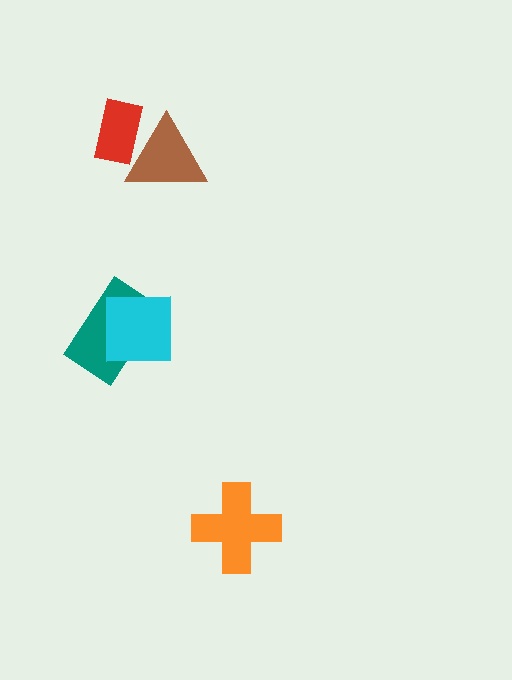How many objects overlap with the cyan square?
1 object overlaps with the cyan square.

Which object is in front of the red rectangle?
The brown triangle is in front of the red rectangle.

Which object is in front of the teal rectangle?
The cyan square is in front of the teal rectangle.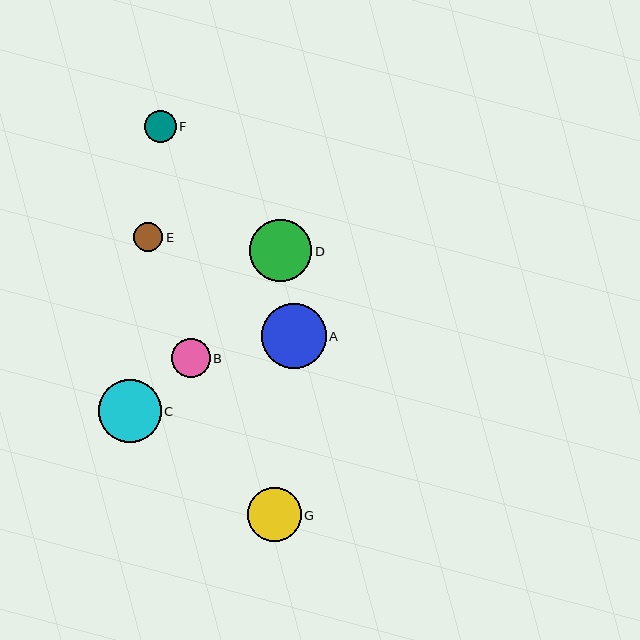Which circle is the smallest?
Circle E is the smallest with a size of approximately 29 pixels.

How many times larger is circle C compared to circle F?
Circle C is approximately 2.0 times the size of circle F.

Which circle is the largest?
Circle A is the largest with a size of approximately 65 pixels.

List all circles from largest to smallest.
From largest to smallest: A, C, D, G, B, F, E.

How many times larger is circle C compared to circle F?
Circle C is approximately 2.0 times the size of circle F.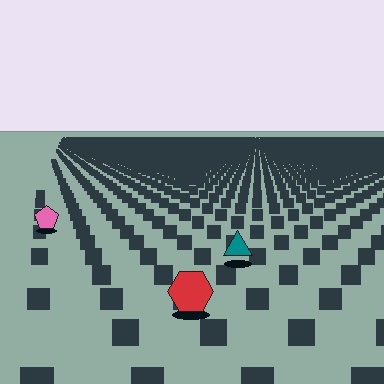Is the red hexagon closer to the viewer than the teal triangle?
Yes. The red hexagon is closer — you can tell from the texture gradient: the ground texture is coarser near it.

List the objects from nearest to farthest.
From nearest to farthest: the red hexagon, the teal triangle, the pink pentagon.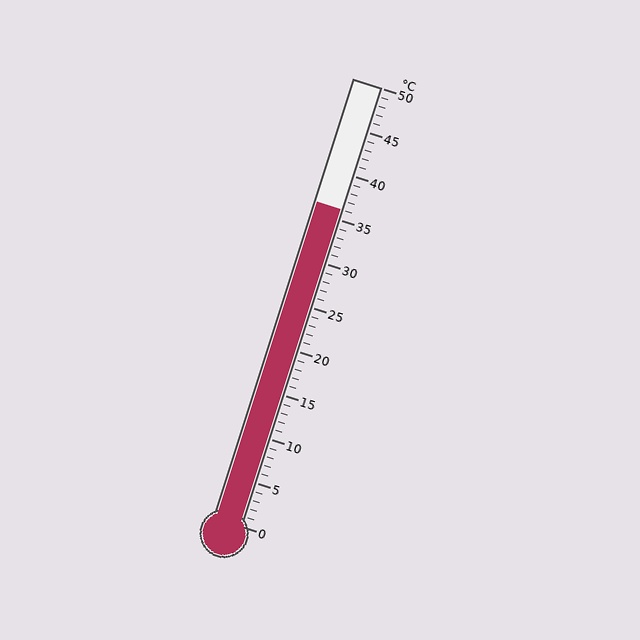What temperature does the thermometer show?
The thermometer shows approximately 36°C.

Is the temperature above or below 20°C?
The temperature is above 20°C.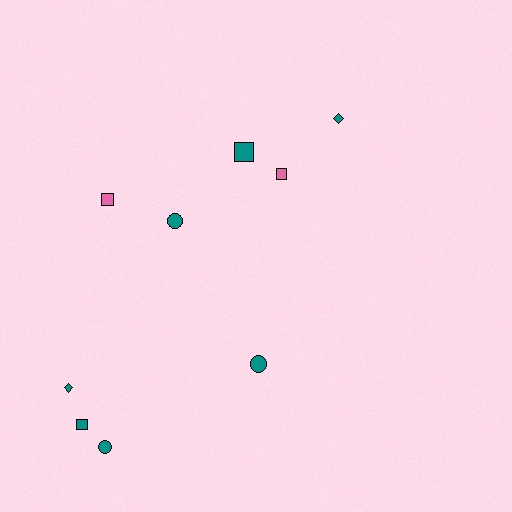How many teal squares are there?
There are 2 teal squares.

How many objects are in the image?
There are 9 objects.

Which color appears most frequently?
Teal, with 7 objects.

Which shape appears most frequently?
Square, with 4 objects.